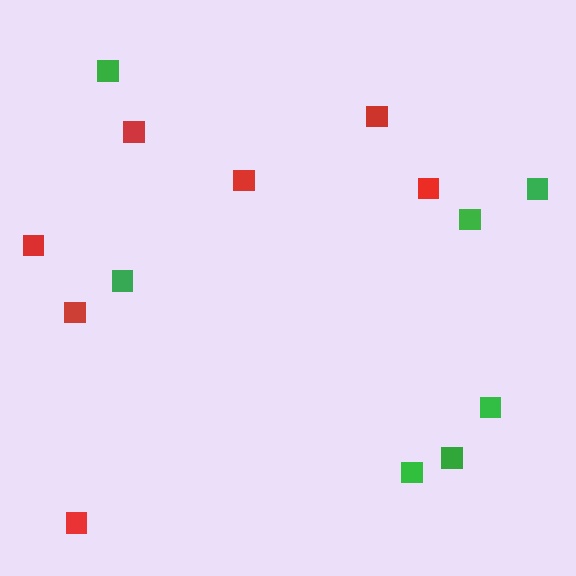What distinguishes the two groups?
There are 2 groups: one group of red squares (7) and one group of green squares (7).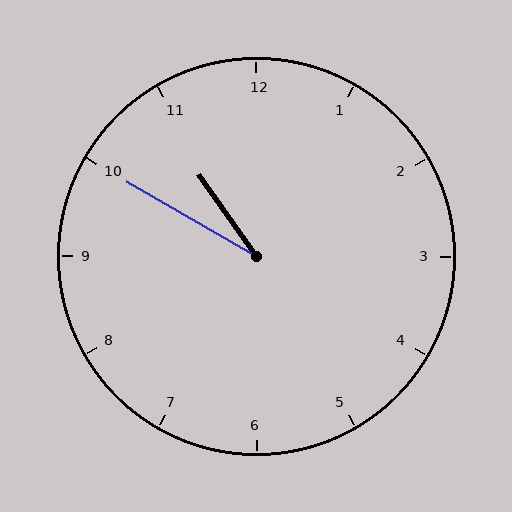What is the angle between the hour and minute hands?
Approximately 25 degrees.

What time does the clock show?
10:50.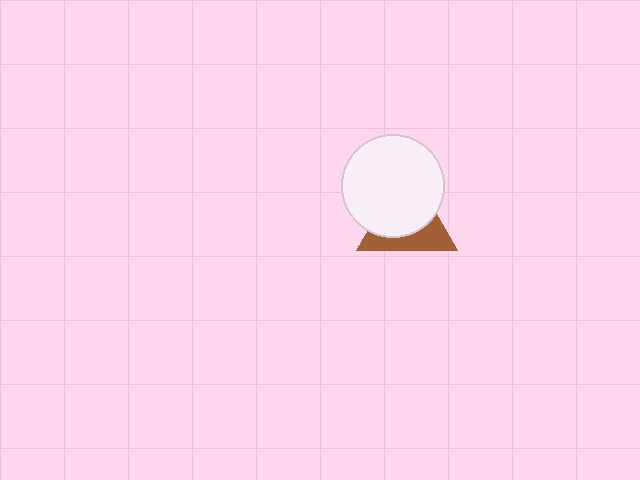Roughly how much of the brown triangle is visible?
A small part of it is visible (roughly 40%).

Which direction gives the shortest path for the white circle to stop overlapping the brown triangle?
Moving toward the upper-left gives the shortest separation.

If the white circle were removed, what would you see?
You would see the complete brown triangle.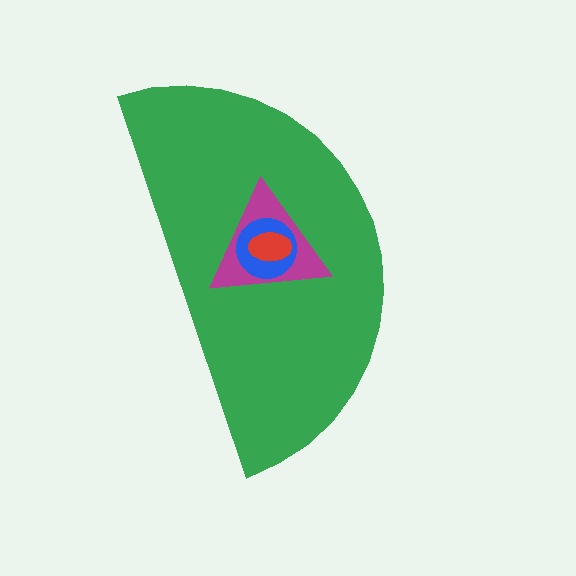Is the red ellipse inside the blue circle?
Yes.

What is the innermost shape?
The red ellipse.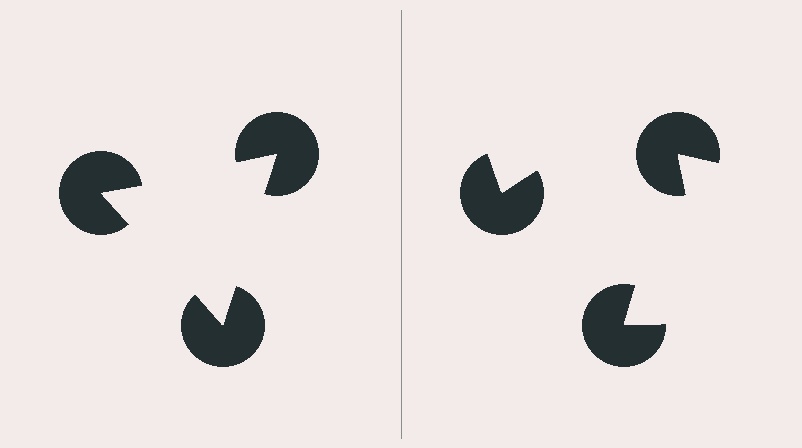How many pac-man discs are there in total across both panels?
6 — 3 on each side.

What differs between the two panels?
The pac-man discs are positioned identically on both sides; only the wedge orientations differ. On the left they align to a triangle; on the right they are misaligned.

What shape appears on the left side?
An illusory triangle.